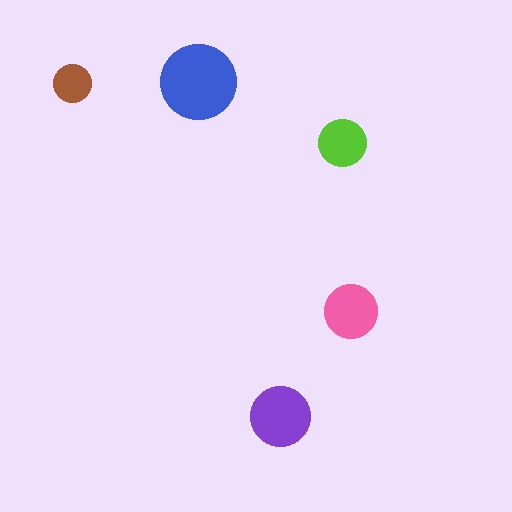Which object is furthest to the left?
The brown circle is leftmost.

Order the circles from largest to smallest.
the blue one, the purple one, the pink one, the lime one, the brown one.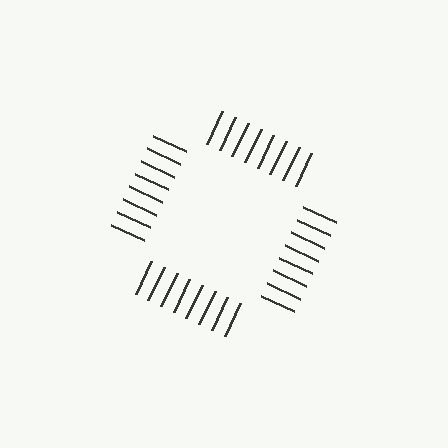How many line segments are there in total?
32 — 8 along each of the 4 edges.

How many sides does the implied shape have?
4 sides — the line-ends trace a square.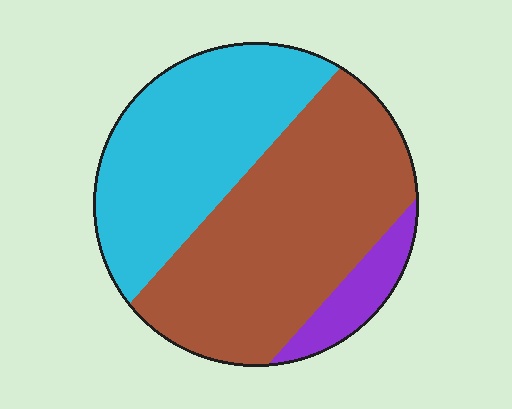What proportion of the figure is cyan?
Cyan covers roughly 40% of the figure.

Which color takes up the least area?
Purple, at roughly 10%.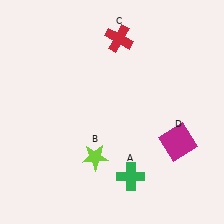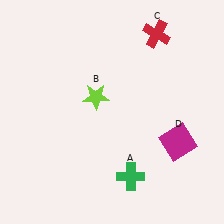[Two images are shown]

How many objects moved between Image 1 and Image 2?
2 objects moved between the two images.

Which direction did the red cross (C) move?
The red cross (C) moved right.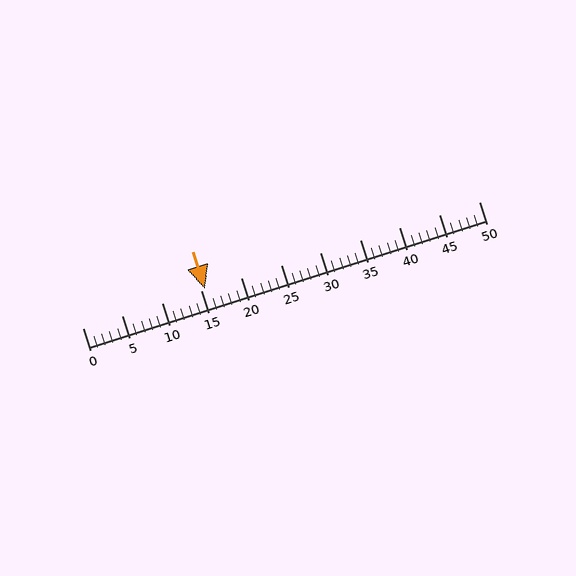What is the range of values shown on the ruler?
The ruler shows values from 0 to 50.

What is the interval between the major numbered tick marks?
The major tick marks are spaced 5 units apart.